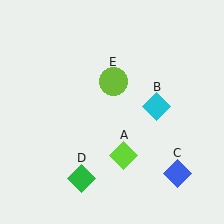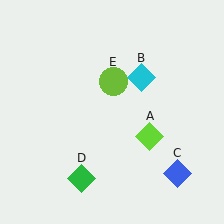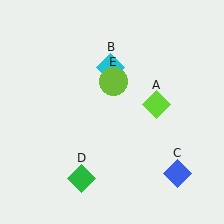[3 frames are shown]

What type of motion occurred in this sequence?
The lime diamond (object A), cyan diamond (object B) rotated counterclockwise around the center of the scene.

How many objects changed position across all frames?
2 objects changed position: lime diamond (object A), cyan diamond (object B).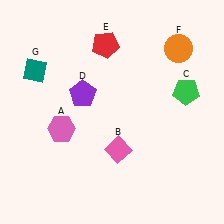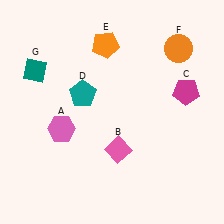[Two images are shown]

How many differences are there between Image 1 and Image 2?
There are 3 differences between the two images.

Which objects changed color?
C changed from green to magenta. D changed from purple to teal. E changed from red to orange.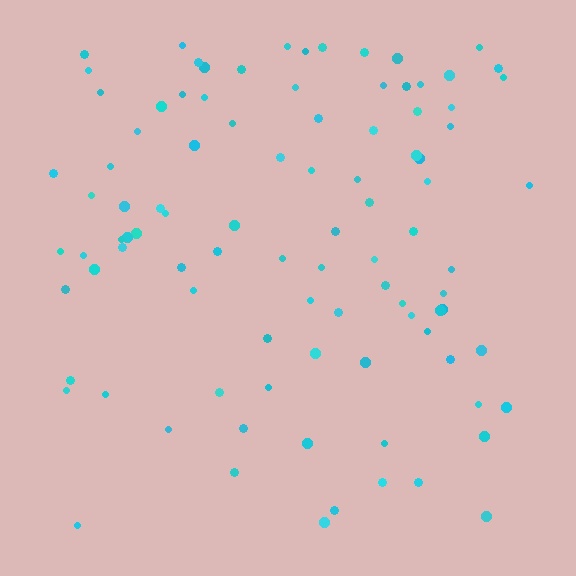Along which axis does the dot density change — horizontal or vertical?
Vertical.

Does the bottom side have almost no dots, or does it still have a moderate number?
Still a moderate number, just noticeably fewer than the top.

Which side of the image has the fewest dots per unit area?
The bottom.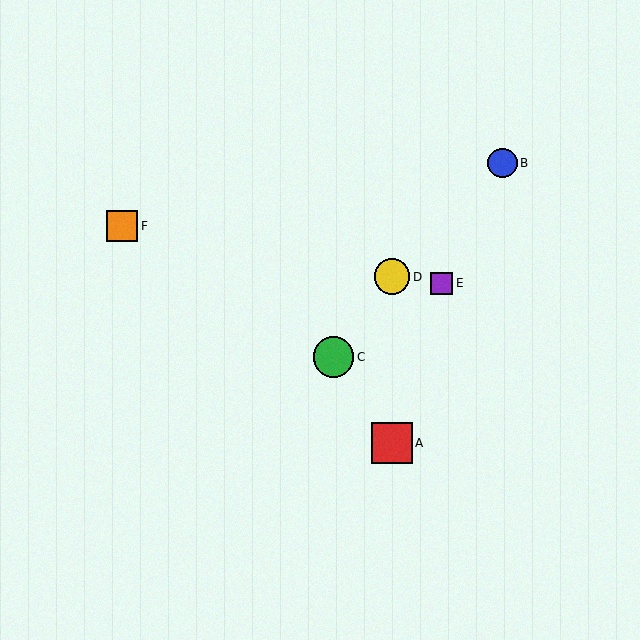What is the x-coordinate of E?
Object E is at x≈442.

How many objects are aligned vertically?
2 objects (A, D) are aligned vertically.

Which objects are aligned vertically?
Objects A, D are aligned vertically.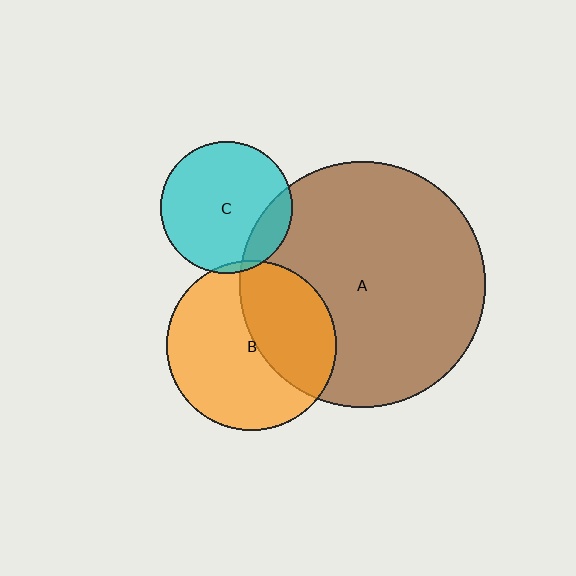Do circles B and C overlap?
Yes.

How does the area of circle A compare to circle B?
Approximately 2.1 times.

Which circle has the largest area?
Circle A (brown).